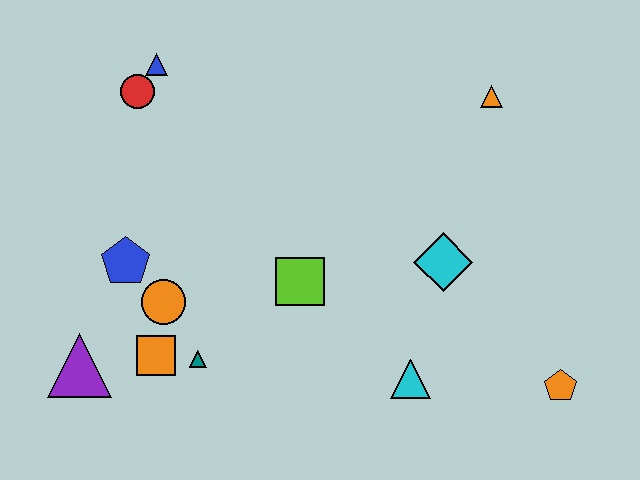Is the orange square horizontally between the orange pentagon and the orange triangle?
No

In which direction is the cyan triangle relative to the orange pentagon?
The cyan triangle is to the left of the orange pentagon.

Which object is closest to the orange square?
The teal triangle is closest to the orange square.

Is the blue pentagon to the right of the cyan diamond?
No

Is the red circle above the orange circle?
Yes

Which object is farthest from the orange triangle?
The purple triangle is farthest from the orange triangle.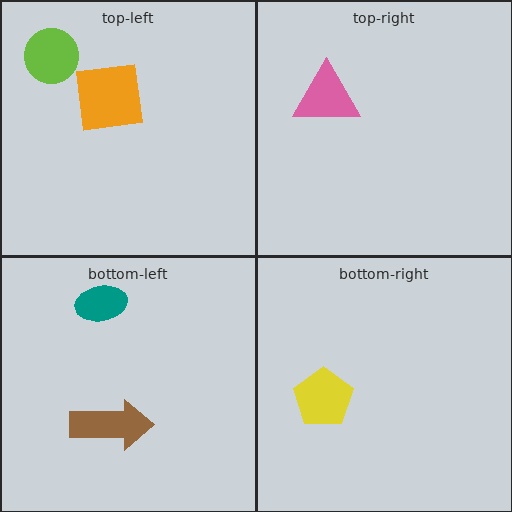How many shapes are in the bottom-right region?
1.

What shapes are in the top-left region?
The lime circle, the orange square.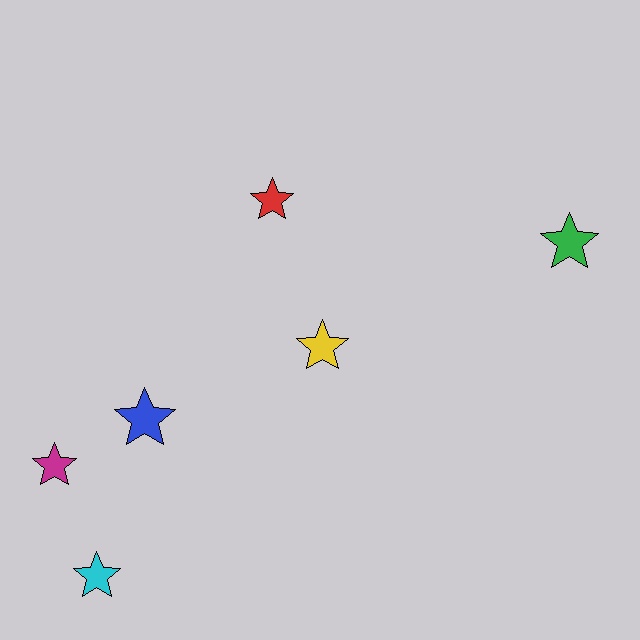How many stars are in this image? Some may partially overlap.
There are 6 stars.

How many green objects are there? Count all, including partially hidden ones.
There is 1 green object.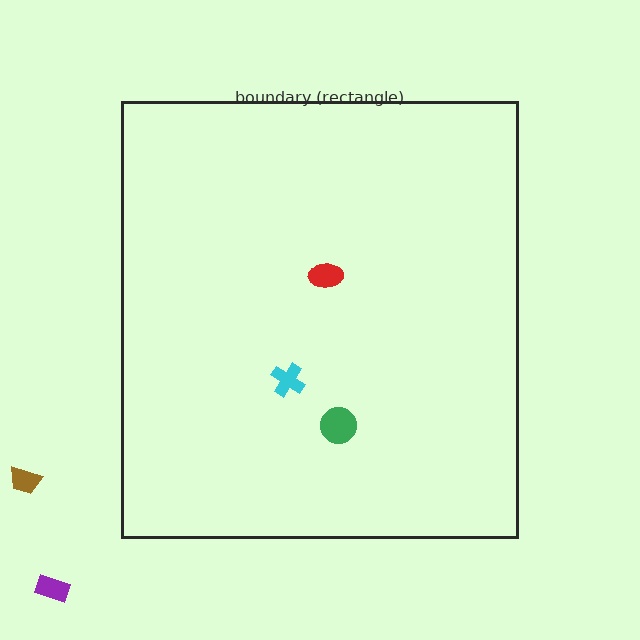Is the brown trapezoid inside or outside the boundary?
Outside.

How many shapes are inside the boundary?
3 inside, 2 outside.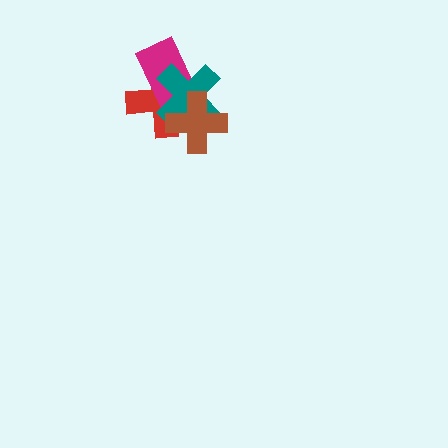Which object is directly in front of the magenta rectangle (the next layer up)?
The teal cross is directly in front of the magenta rectangle.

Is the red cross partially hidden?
Yes, it is partially covered by another shape.